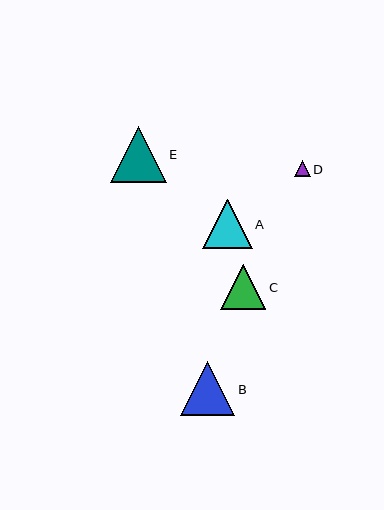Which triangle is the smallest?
Triangle D is the smallest with a size of approximately 16 pixels.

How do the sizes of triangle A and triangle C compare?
Triangle A and triangle C are approximately the same size.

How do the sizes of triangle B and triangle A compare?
Triangle B and triangle A are approximately the same size.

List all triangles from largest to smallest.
From largest to smallest: E, B, A, C, D.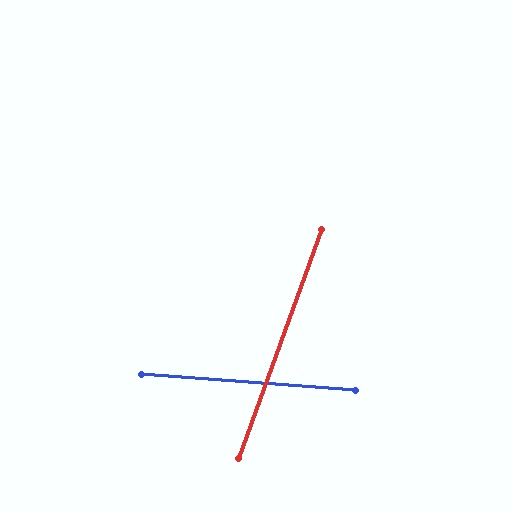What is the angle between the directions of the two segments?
Approximately 74 degrees.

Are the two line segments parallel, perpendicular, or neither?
Neither parallel nor perpendicular — they differ by about 74°.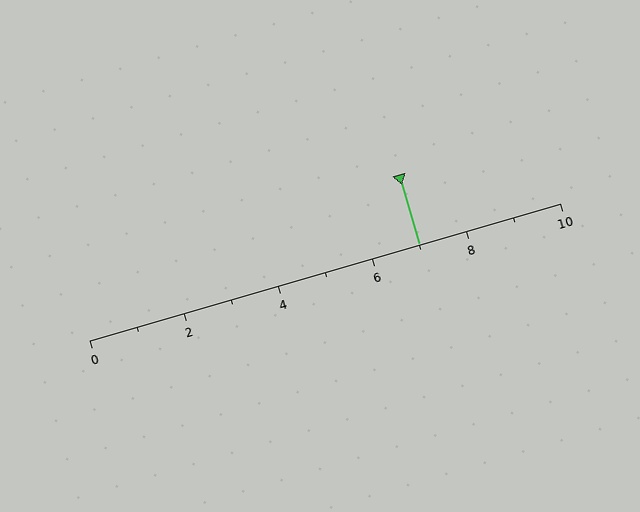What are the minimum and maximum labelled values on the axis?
The axis runs from 0 to 10.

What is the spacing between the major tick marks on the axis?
The major ticks are spaced 2 apart.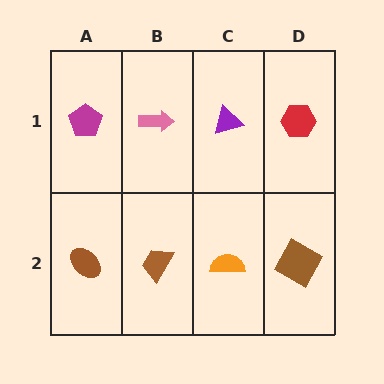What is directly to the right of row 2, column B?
An orange semicircle.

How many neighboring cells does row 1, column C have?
3.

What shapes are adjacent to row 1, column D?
A brown square (row 2, column D), a purple triangle (row 1, column C).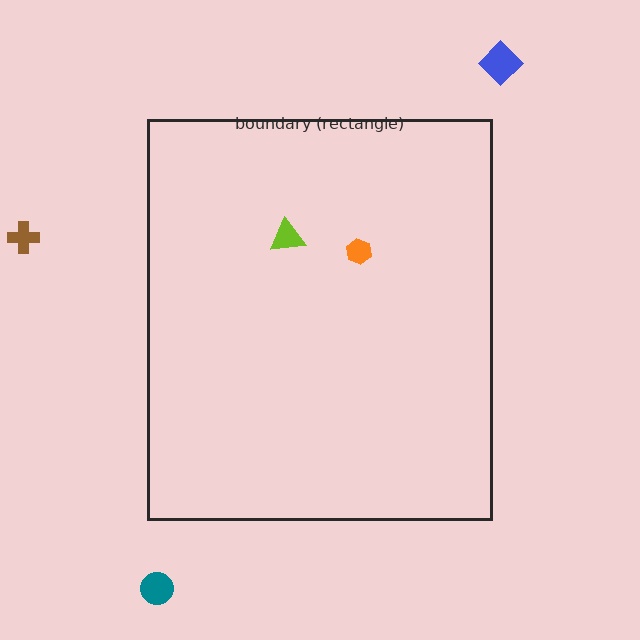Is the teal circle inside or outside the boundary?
Outside.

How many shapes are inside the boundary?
2 inside, 3 outside.